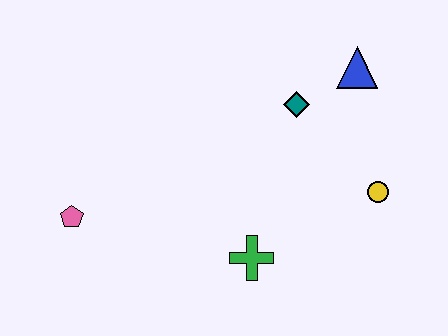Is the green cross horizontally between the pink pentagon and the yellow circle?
Yes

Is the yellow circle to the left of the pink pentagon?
No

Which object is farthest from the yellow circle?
The pink pentagon is farthest from the yellow circle.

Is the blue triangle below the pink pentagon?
No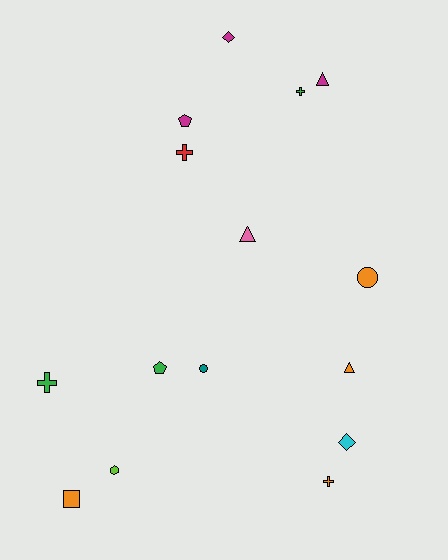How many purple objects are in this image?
There are no purple objects.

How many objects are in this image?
There are 15 objects.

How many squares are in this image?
There is 1 square.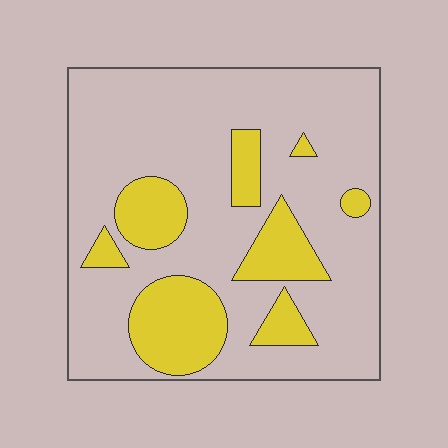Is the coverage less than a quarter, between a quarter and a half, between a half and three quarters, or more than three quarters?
Less than a quarter.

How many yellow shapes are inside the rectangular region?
8.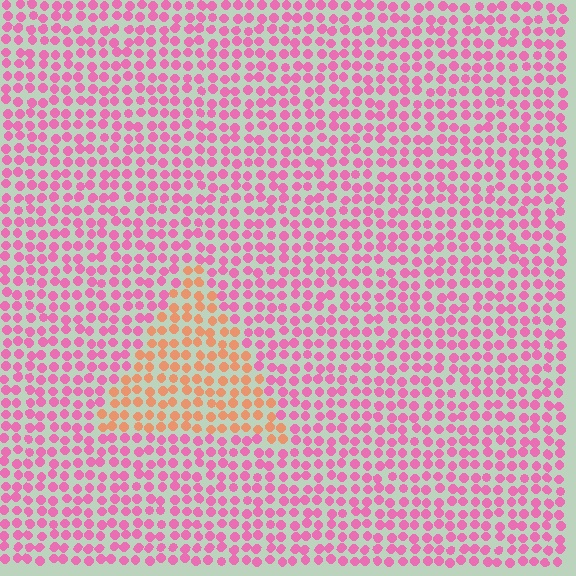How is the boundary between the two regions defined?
The boundary is defined purely by a slight shift in hue (about 52 degrees). Spacing, size, and orientation are identical on both sides.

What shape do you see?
I see a triangle.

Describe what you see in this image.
The image is filled with small pink elements in a uniform arrangement. A triangle-shaped region is visible where the elements are tinted to a slightly different hue, forming a subtle color boundary.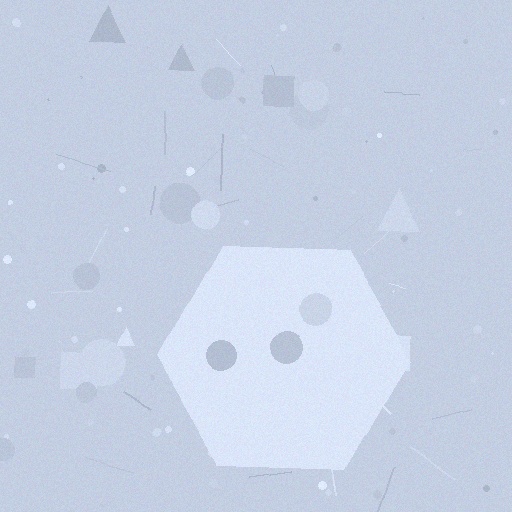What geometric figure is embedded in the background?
A hexagon is embedded in the background.